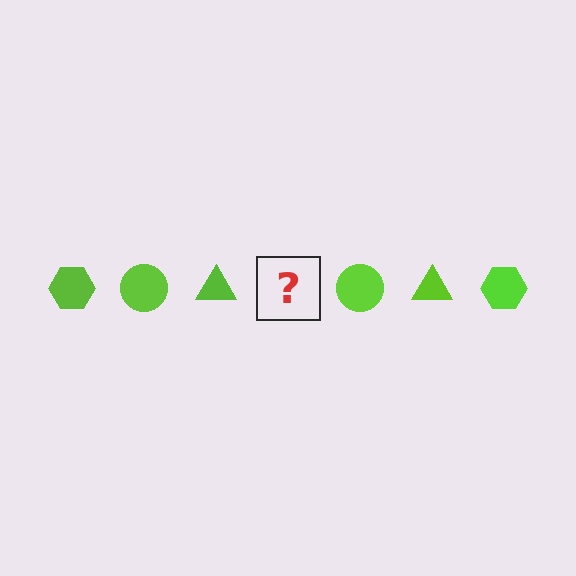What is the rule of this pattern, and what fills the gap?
The rule is that the pattern cycles through hexagon, circle, triangle shapes in lime. The gap should be filled with a lime hexagon.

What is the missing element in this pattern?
The missing element is a lime hexagon.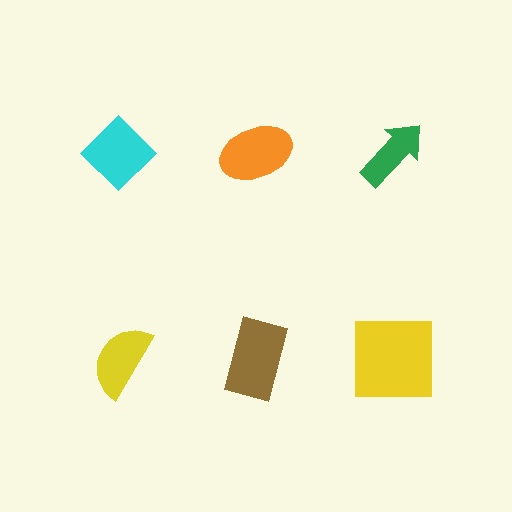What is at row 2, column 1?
A yellow semicircle.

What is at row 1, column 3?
A green arrow.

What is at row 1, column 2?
An orange ellipse.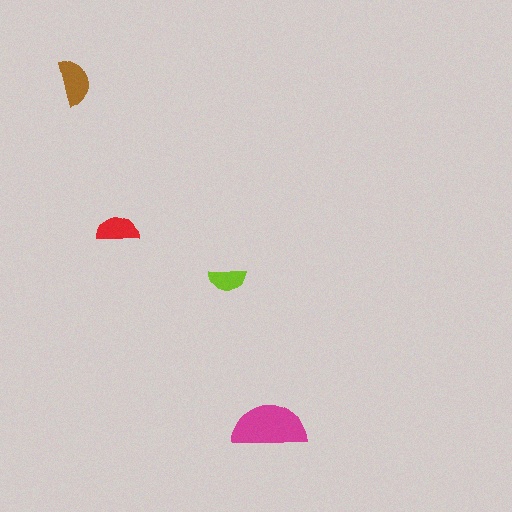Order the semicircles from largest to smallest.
the magenta one, the brown one, the red one, the lime one.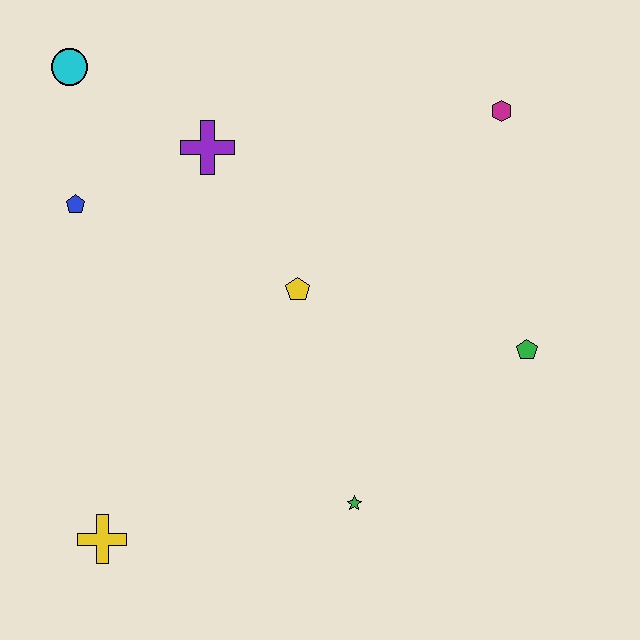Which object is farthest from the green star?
The cyan circle is farthest from the green star.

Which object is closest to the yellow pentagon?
The purple cross is closest to the yellow pentagon.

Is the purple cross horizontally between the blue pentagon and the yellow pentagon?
Yes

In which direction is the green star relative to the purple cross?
The green star is below the purple cross.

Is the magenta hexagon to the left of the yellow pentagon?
No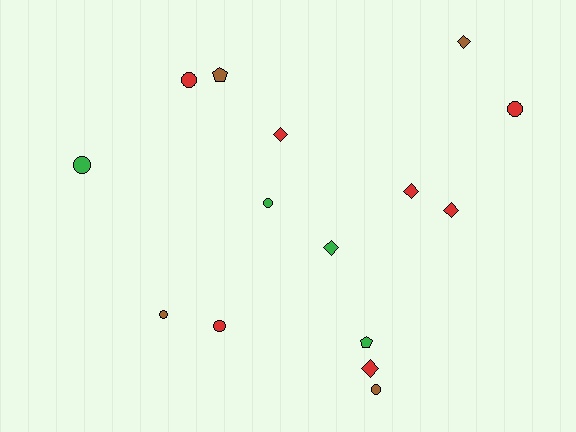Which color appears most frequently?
Red, with 7 objects.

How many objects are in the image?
There are 15 objects.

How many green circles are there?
There are 2 green circles.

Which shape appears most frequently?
Circle, with 7 objects.